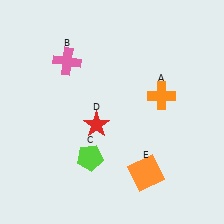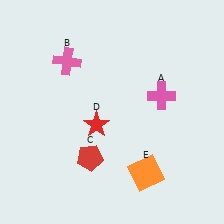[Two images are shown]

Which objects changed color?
A changed from orange to pink. C changed from lime to red.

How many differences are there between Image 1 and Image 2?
There are 2 differences between the two images.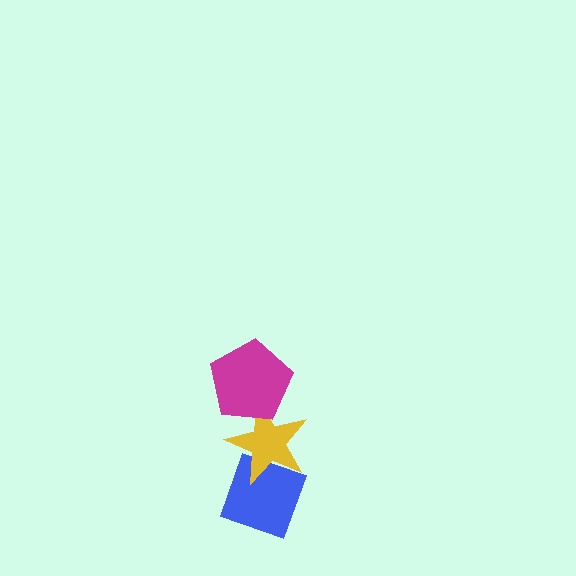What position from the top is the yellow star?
The yellow star is 2nd from the top.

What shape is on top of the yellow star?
The magenta pentagon is on top of the yellow star.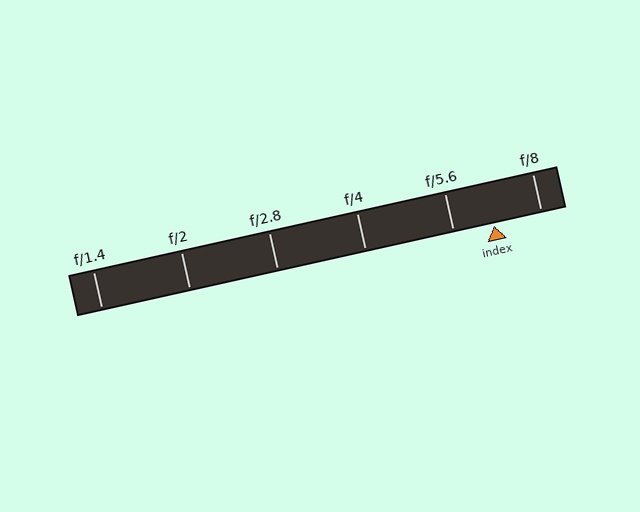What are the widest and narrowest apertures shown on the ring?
The widest aperture shown is f/1.4 and the narrowest is f/8.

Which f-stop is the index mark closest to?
The index mark is closest to f/5.6.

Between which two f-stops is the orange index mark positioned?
The index mark is between f/5.6 and f/8.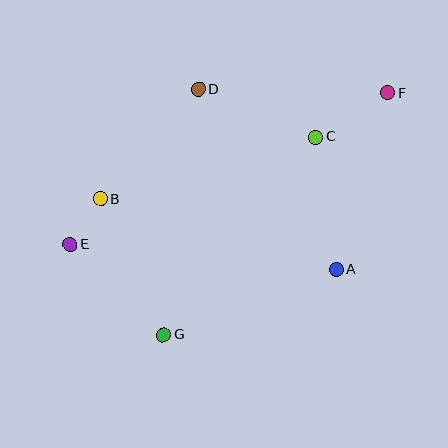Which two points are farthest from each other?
Points E and F are farthest from each other.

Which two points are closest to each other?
Points B and E are closest to each other.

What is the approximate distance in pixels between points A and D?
The distance between A and D is approximately 227 pixels.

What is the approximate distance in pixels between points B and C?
The distance between B and C is approximately 223 pixels.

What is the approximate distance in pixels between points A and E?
The distance between A and E is approximately 267 pixels.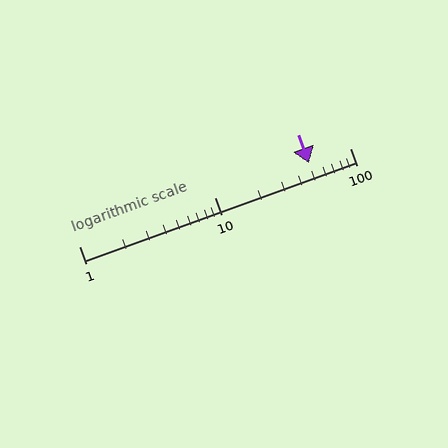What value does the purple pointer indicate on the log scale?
The pointer indicates approximately 50.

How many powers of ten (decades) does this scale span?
The scale spans 2 decades, from 1 to 100.